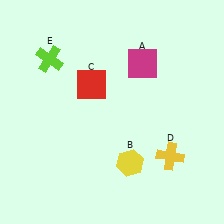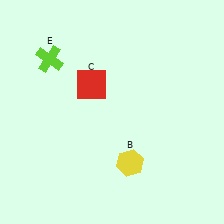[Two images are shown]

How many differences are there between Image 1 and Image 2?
There are 2 differences between the two images.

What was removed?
The magenta square (A), the yellow cross (D) were removed in Image 2.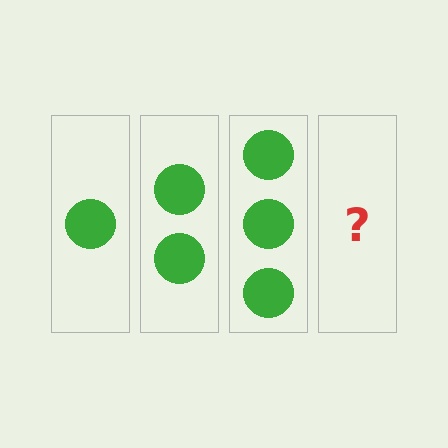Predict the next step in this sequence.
The next step is 4 circles.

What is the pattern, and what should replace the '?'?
The pattern is that each step adds one more circle. The '?' should be 4 circles.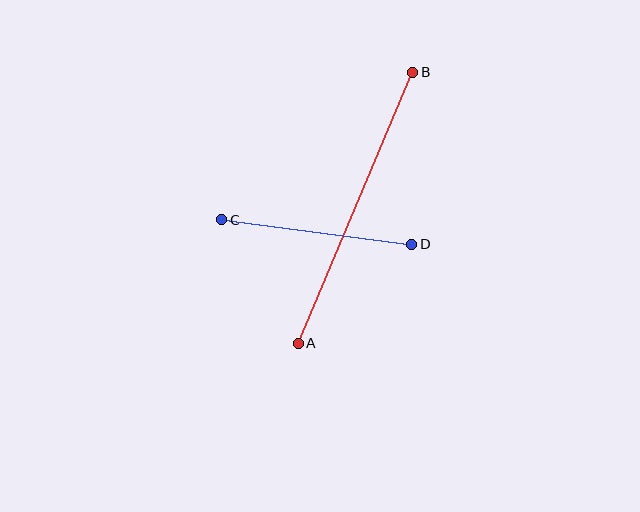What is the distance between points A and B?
The distance is approximately 294 pixels.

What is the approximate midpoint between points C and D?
The midpoint is at approximately (317, 232) pixels.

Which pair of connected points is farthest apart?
Points A and B are farthest apart.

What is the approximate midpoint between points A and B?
The midpoint is at approximately (356, 208) pixels.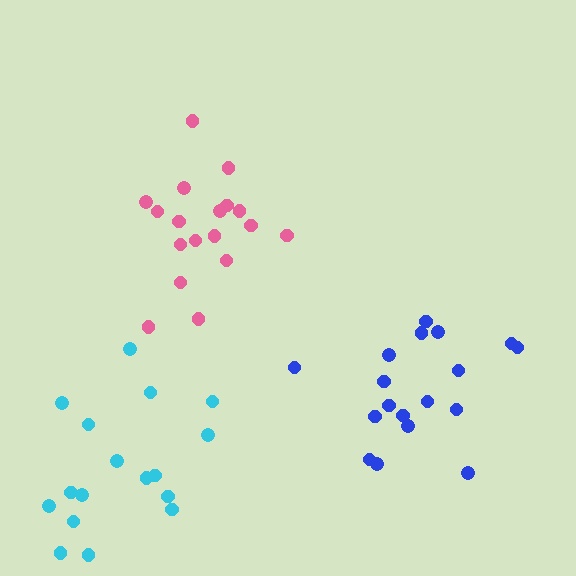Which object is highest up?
The pink cluster is topmost.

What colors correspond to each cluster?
The clusters are colored: cyan, blue, pink.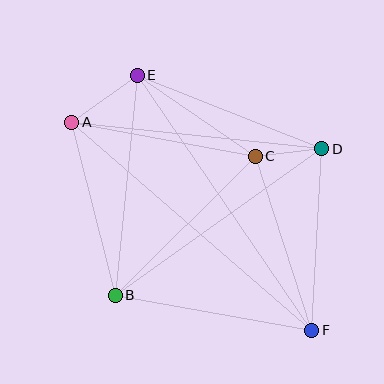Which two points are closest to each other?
Points C and D are closest to each other.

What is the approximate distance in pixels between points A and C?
The distance between A and C is approximately 186 pixels.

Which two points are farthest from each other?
Points A and F are farthest from each other.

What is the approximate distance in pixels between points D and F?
The distance between D and F is approximately 182 pixels.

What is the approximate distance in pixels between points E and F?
The distance between E and F is approximately 309 pixels.